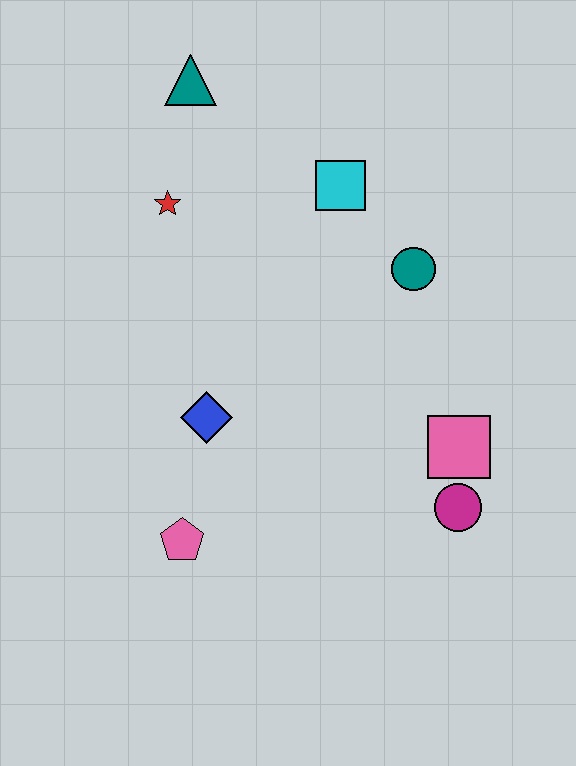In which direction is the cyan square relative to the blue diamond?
The cyan square is above the blue diamond.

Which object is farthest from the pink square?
The teal triangle is farthest from the pink square.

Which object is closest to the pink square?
The magenta circle is closest to the pink square.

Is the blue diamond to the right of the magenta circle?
No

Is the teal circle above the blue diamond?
Yes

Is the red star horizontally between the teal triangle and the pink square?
No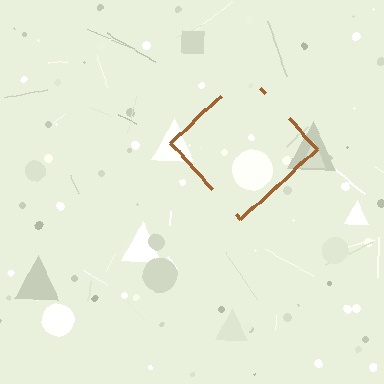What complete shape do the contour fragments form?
The contour fragments form a diamond.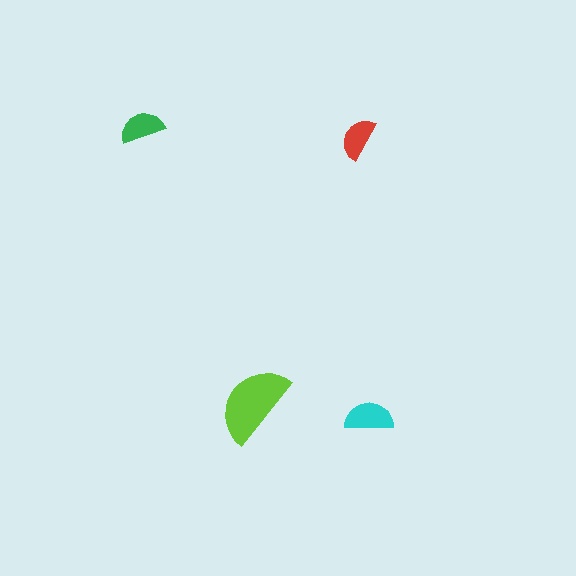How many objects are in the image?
There are 4 objects in the image.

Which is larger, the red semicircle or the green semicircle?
The green one.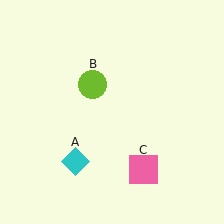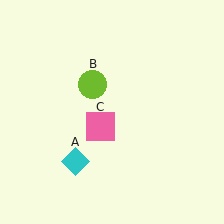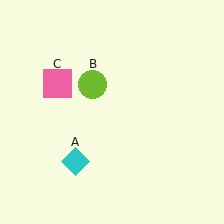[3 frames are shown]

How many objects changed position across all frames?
1 object changed position: pink square (object C).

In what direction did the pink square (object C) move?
The pink square (object C) moved up and to the left.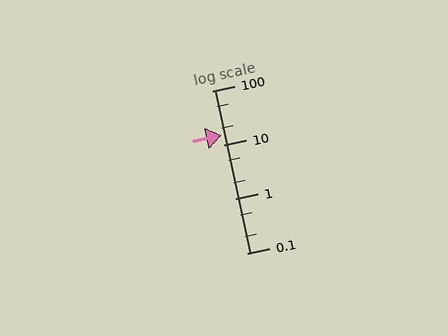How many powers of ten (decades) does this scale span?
The scale spans 3 decades, from 0.1 to 100.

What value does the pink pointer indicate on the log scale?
The pointer indicates approximately 15.